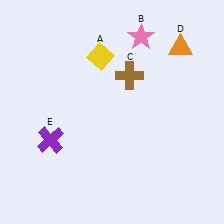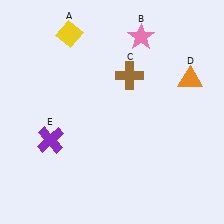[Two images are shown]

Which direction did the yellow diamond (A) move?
The yellow diamond (A) moved left.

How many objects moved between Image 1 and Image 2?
2 objects moved between the two images.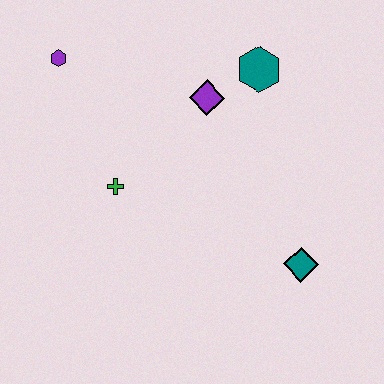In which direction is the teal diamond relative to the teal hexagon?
The teal diamond is below the teal hexagon.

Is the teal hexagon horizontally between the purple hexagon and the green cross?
No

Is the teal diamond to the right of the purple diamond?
Yes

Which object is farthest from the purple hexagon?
The teal diamond is farthest from the purple hexagon.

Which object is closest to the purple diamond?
The teal hexagon is closest to the purple diamond.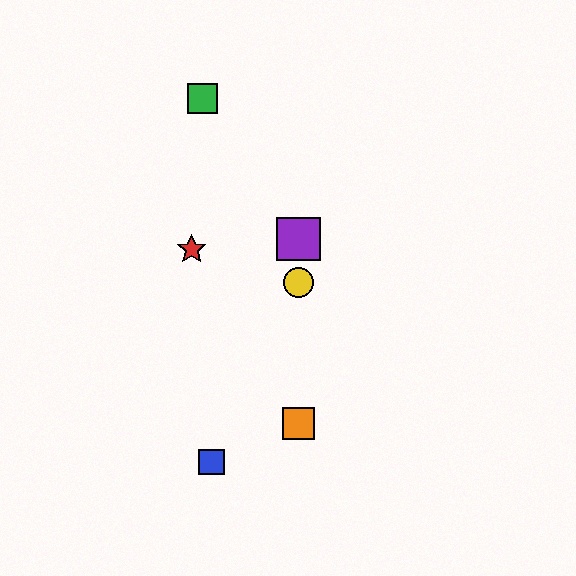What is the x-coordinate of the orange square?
The orange square is at x≈298.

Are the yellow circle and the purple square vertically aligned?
Yes, both are at x≈298.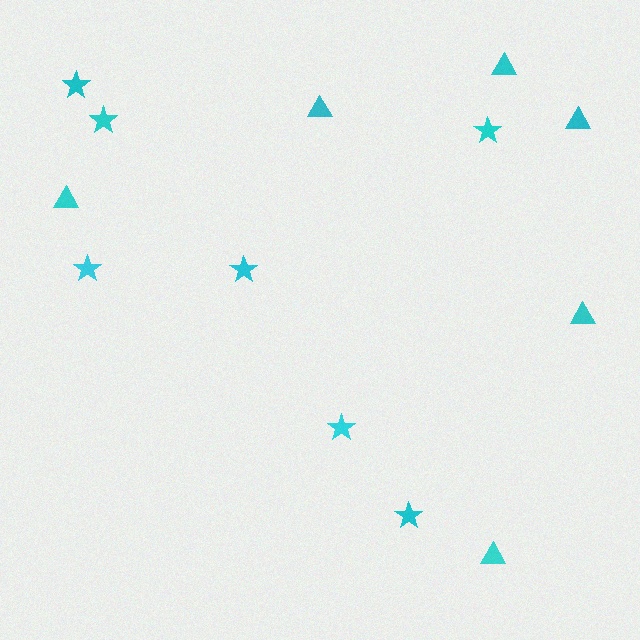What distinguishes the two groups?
There are 2 groups: one group of triangles (6) and one group of stars (7).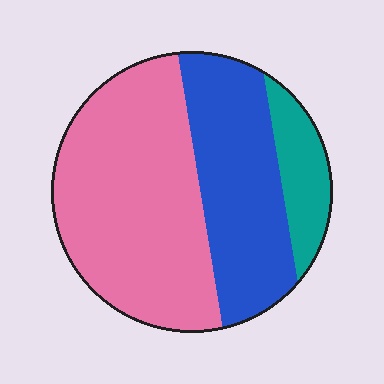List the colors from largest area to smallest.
From largest to smallest: pink, blue, teal.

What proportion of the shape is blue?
Blue covers 34% of the shape.